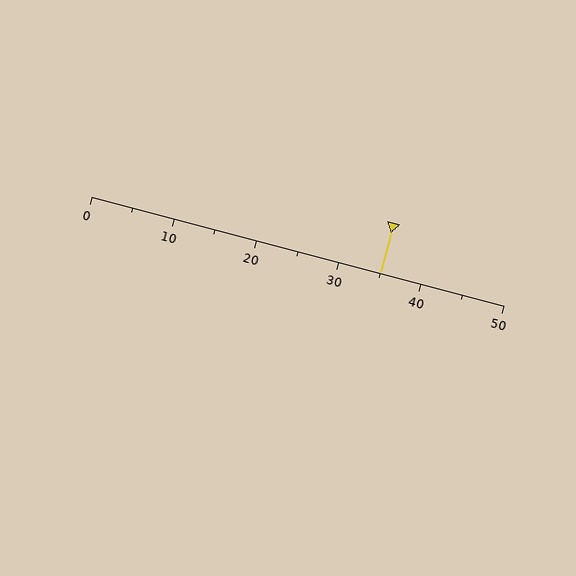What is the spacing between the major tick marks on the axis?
The major ticks are spaced 10 apart.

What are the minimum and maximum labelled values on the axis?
The axis runs from 0 to 50.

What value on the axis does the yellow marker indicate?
The marker indicates approximately 35.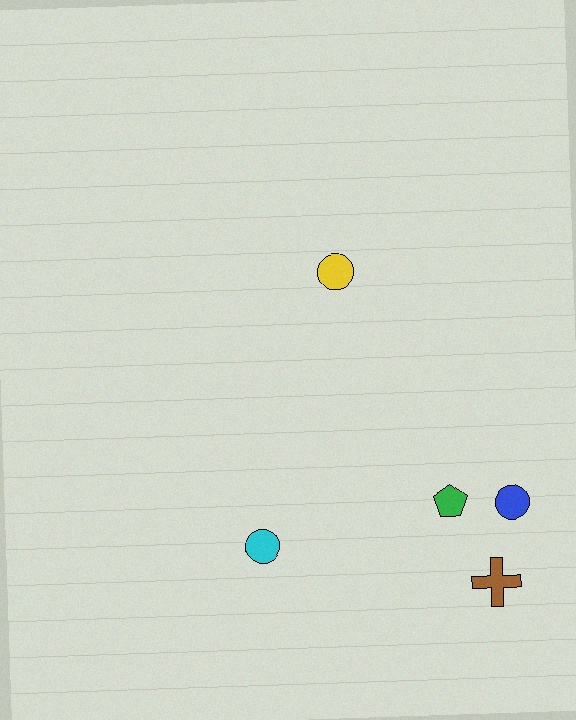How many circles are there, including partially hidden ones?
There are 3 circles.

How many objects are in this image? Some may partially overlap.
There are 5 objects.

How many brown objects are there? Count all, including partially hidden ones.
There is 1 brown object.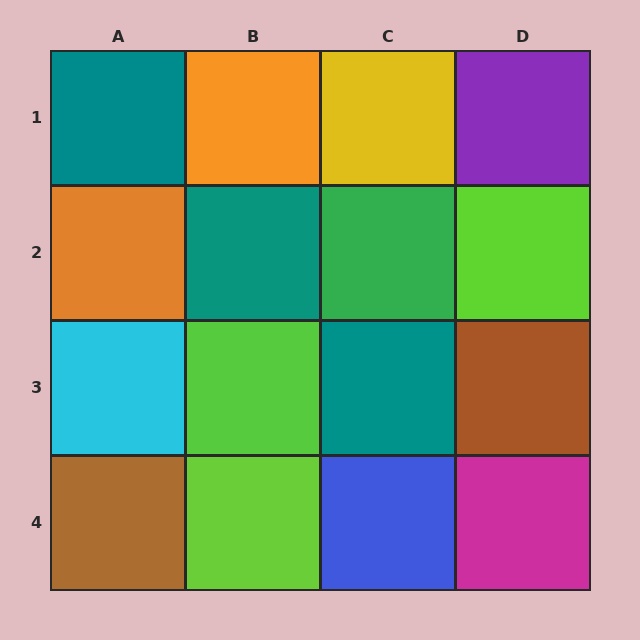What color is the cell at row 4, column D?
Magenta.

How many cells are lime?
3 cells are lime.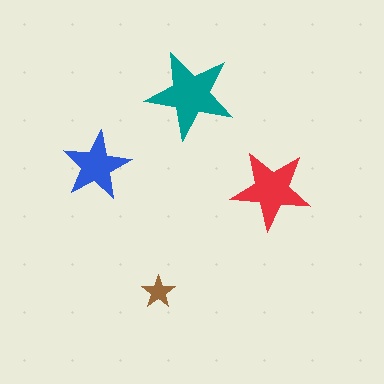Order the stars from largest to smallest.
the teal one, the red one, the blue one, the brown one.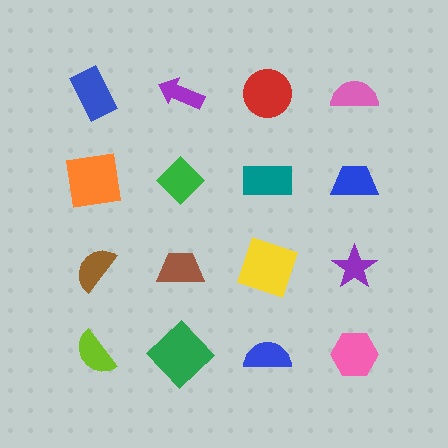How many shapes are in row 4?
4 shapes.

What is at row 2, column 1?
An orange square.